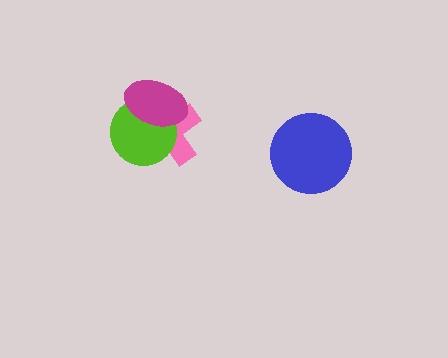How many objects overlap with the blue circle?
0 objects overlap with the blue circle.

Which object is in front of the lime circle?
The magenta ellipse is in front of the lime circle.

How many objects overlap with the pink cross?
2 objects overlap with the pink cross.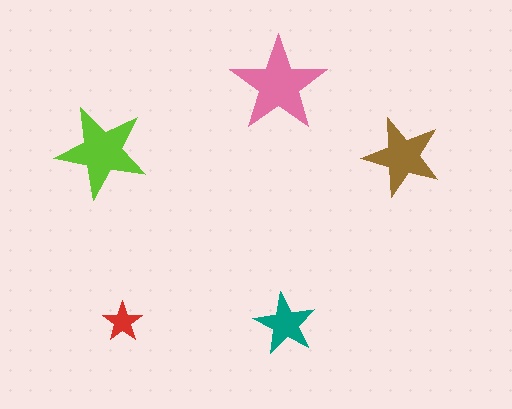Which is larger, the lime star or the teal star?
The lime one.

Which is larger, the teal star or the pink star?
The pink one.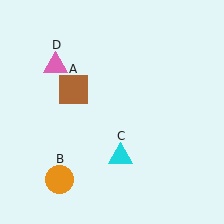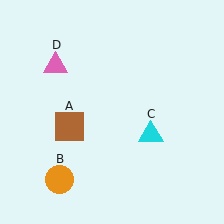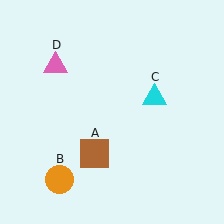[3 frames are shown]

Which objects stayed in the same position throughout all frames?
Orange circle (object B) and pink triangle (object D) remained stationary.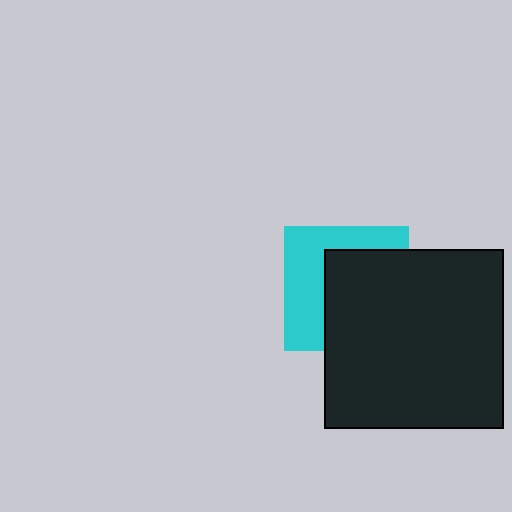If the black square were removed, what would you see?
You would see the complete cyan square.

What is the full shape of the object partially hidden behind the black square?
The partially hidden object is a cyan square.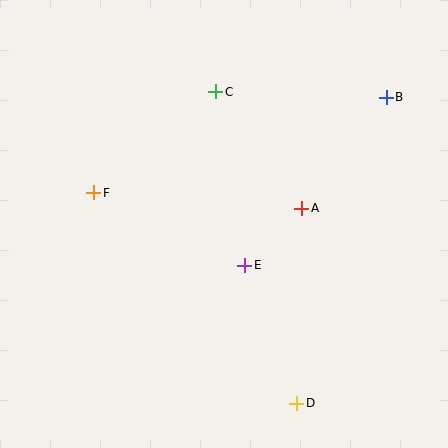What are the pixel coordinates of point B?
Point B is at (386, 97).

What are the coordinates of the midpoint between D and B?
The midpoint between D and B is at (342, 250).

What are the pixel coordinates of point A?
Point A is at (302, 208).